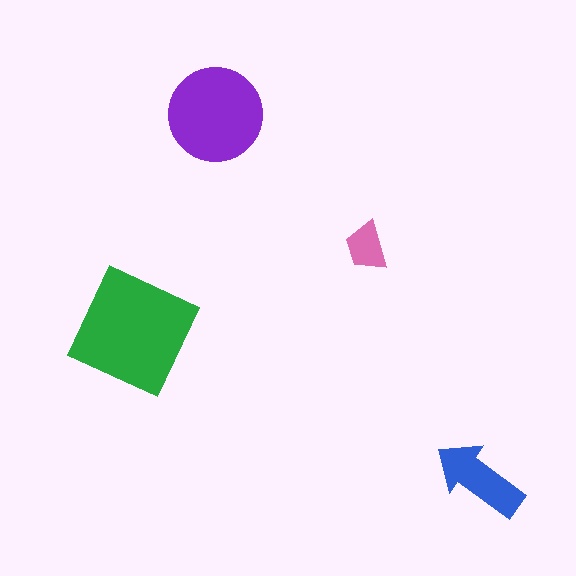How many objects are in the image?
There are 4 objects in the image.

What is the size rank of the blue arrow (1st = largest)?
3rd.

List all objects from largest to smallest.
The green square, the purple circle, the blue arrow, the pink trapezoid.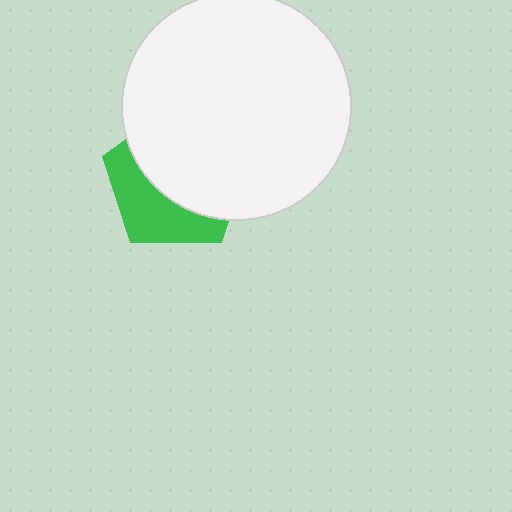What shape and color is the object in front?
The object in front is a white circle.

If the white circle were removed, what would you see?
You would see the complete green pentagon.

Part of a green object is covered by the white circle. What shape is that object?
It is a pentagon.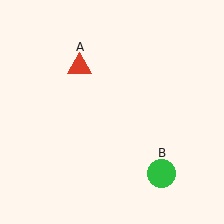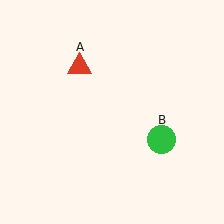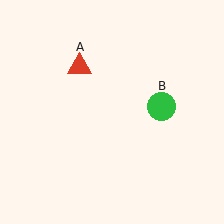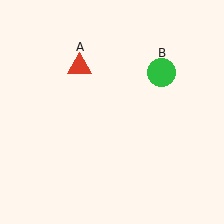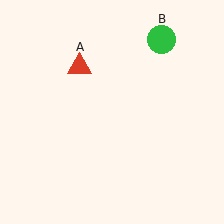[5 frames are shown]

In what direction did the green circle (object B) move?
The green circle (object B) moved up.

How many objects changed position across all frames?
1 object changed position: green circle (object B).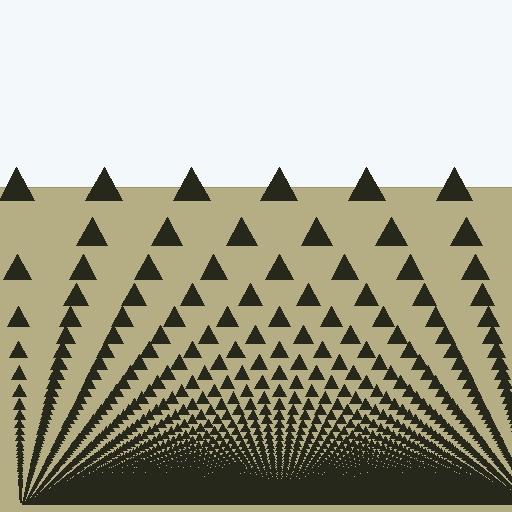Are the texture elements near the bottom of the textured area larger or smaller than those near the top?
Smaller. The gradient is inverted — elements near the bottom are smaller and denser.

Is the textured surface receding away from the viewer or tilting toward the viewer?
The surface appears to tilt toward the viewer. Texture elements get larger and sparser toward the top.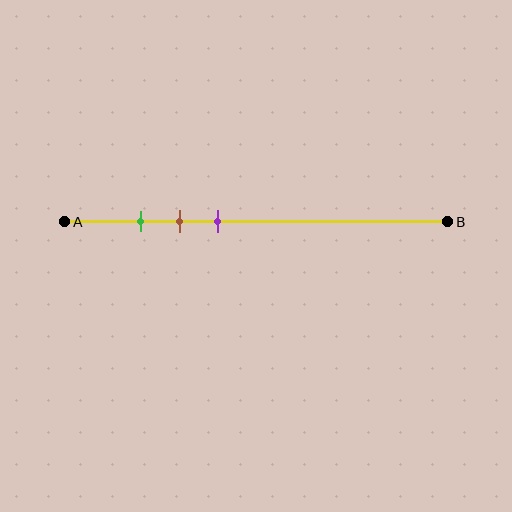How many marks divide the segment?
There are 3 marks dividing the segment.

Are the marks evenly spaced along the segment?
Yes, the marks are approximately evenly spaced.